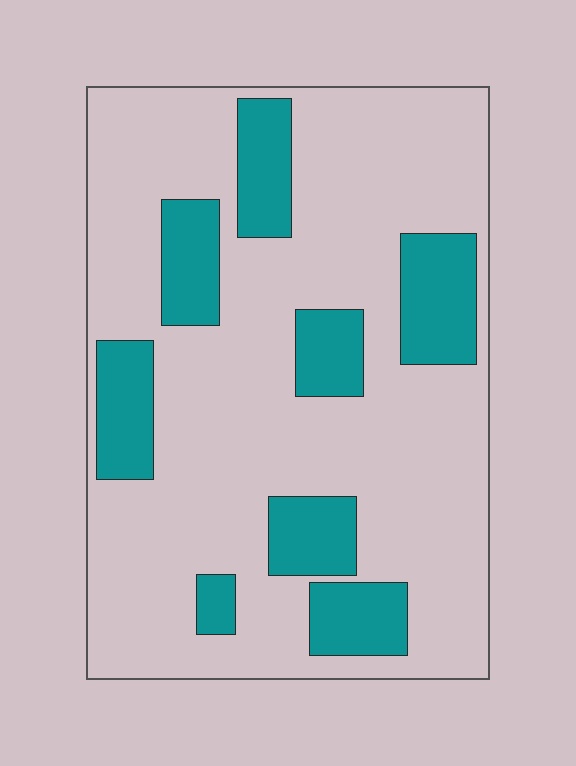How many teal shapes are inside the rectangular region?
8.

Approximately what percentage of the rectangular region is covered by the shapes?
Approximately 25%.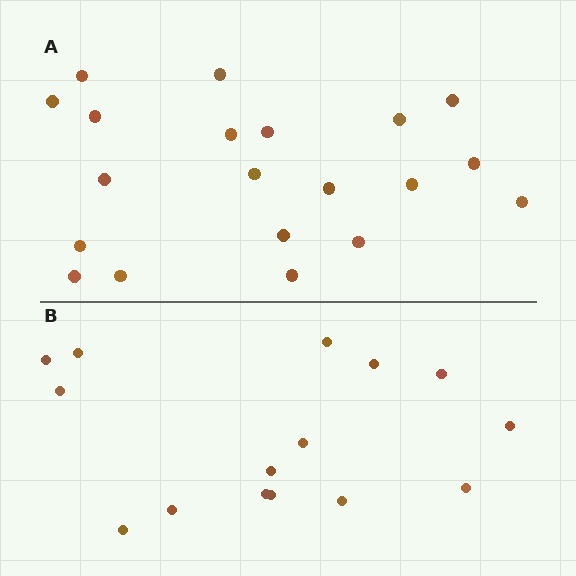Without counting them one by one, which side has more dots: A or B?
Region A (the top region) has more dots.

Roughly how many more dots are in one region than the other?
Region A has about 5 more dots than region B.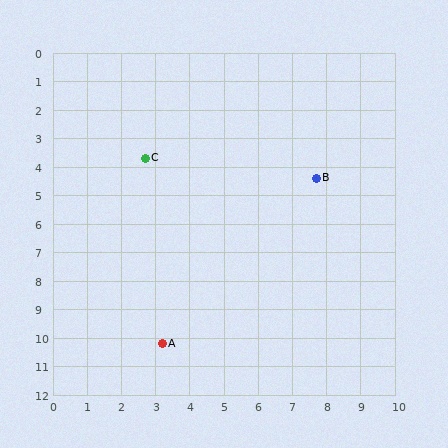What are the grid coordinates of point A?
Point A is at approximately (3.2, 10.2).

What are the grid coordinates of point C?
Point C is at approximately (2.7, 3.7).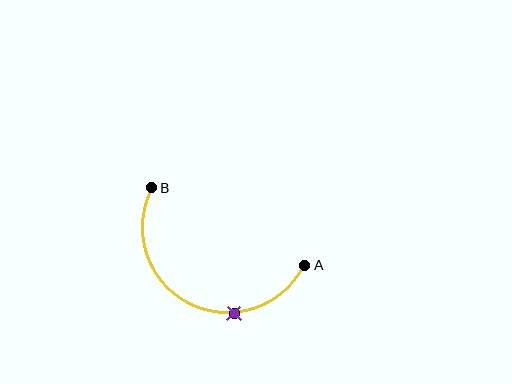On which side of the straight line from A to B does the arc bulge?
The arc bulges below the straight line connecting A and B.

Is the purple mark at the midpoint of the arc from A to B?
No. The purple mark lies on the arc but is closer to endpoint A. The arc midpoint would be at the point on the curve equidistant along the arc from both A and B.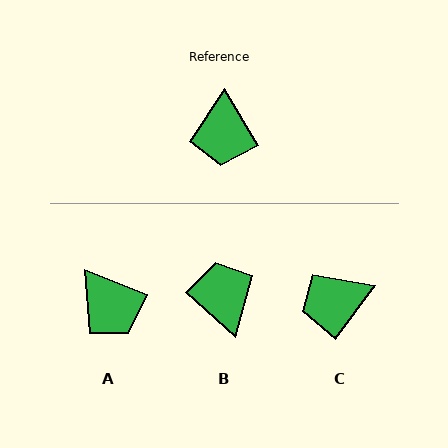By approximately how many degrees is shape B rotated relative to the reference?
Approximately 162 degrees clockwise.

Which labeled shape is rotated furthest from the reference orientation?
B, about 162 degrees away.